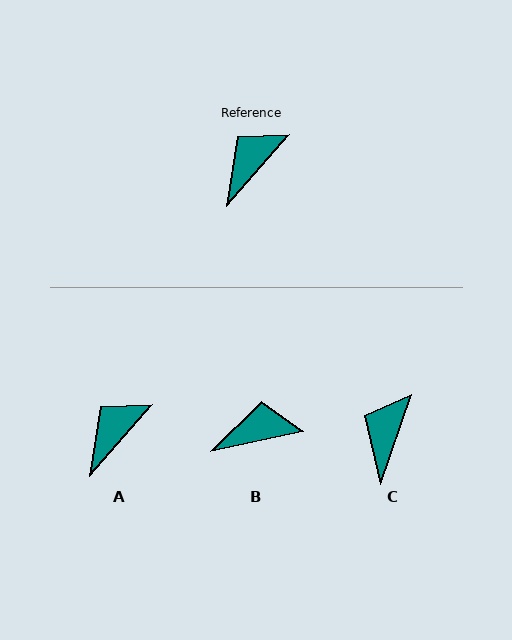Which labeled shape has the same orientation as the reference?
A.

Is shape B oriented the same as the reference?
No, it is off by about 37 degrees.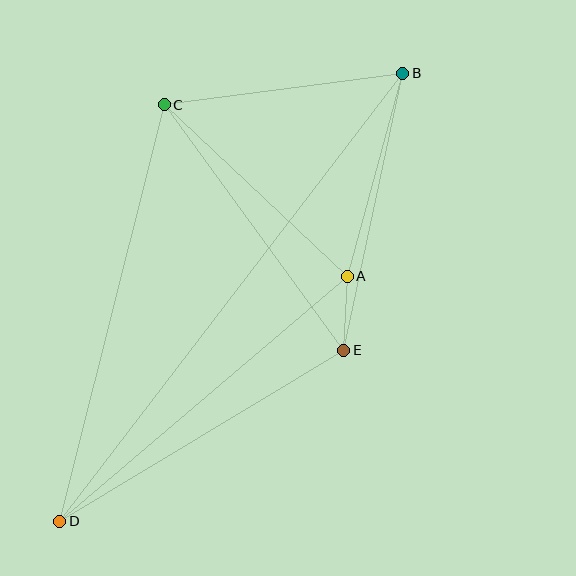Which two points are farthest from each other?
Points B and D are farthest from each other.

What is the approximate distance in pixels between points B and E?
The distance between B and E is approximately 283 pixels.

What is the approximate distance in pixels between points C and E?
The distance between C and E is approximately 304 pixels.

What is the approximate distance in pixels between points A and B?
The distance between A and B is approximately 210 pixels.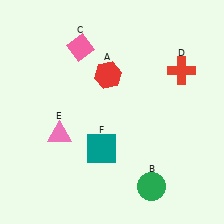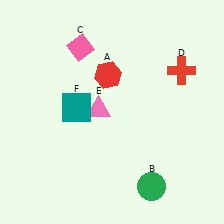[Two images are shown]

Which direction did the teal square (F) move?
The teal square (F) moved up.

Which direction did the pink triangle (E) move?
The pink triangle (E) moved right.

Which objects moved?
The objects that moved are: the pink triangle (E), the teal square (F).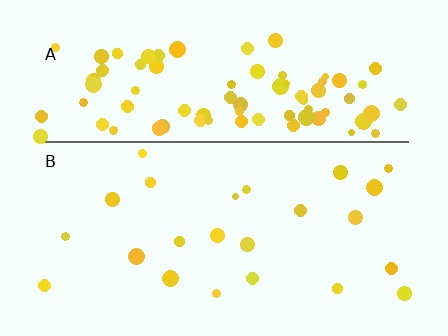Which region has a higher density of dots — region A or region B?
A (the top).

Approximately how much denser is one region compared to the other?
Approximately 4.1× — region A over region B.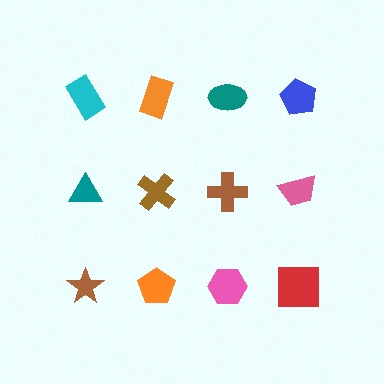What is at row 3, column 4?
A red square.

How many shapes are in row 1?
4 shapes.